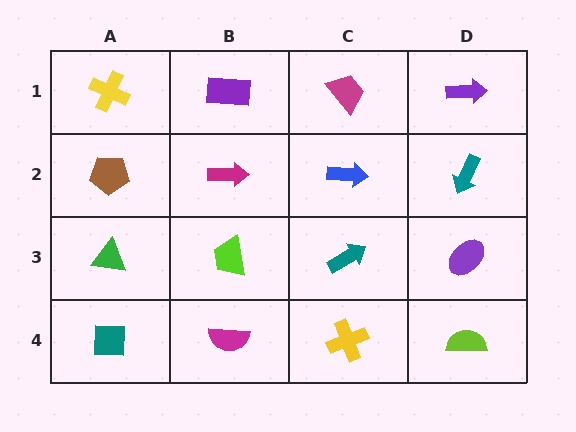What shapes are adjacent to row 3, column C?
A blue arrow (row 2, column C), a yellow cross (row 4, column C), a lime trapezoid (row 3, column B), a purple ellipse (row 3, column D).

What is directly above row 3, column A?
A brown pentagon.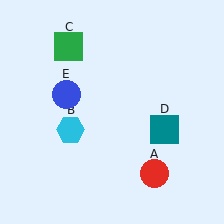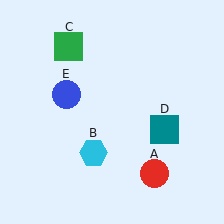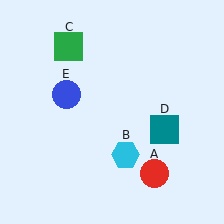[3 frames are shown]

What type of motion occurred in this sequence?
The cyan hexagon (object B) rotated counterclockwise around the center of the scene.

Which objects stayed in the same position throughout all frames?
Red circle (object A) and green square (object C) and teal square (object D) and blue circle (object E) remained stationary.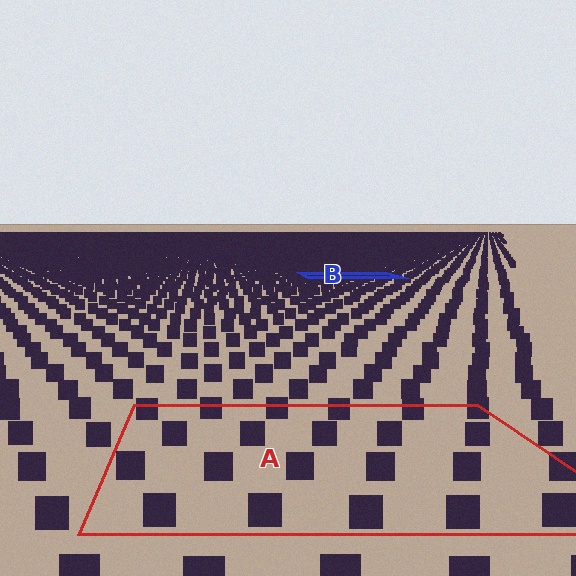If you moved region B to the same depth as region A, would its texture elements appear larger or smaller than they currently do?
They would appear larger. At a closer depth, the same texture elements are projected at a bigger on-screen size.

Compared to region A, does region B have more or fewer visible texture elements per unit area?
Region B has more texture elements per unit area — they are packed more densely because it is farther away.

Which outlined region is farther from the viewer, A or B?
Region B is farther from the viewer — the texture elements inside it appear smaller and more densely packed.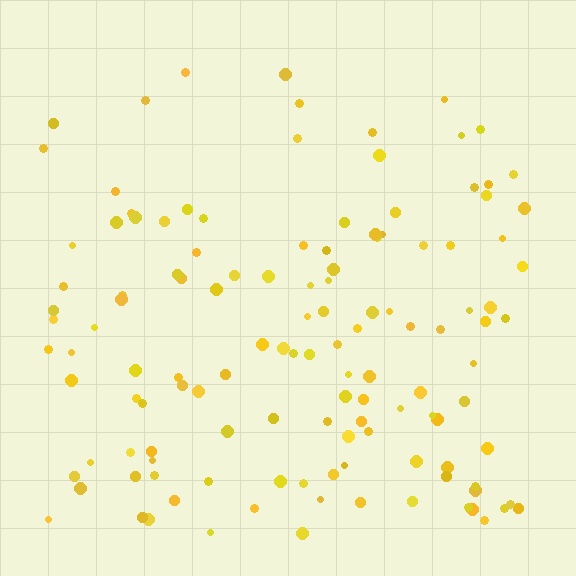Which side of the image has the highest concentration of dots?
The bottom.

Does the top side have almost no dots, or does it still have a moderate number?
Still a moderate number, just noticeably fewer than the bottom.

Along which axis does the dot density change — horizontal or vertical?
Vertical.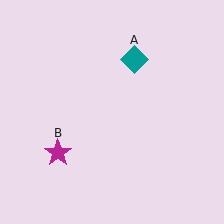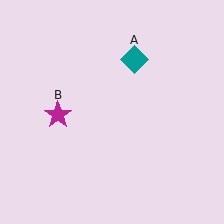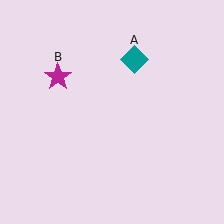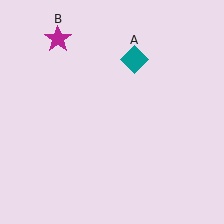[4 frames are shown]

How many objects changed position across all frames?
1 object changed position: magenta star (object B).